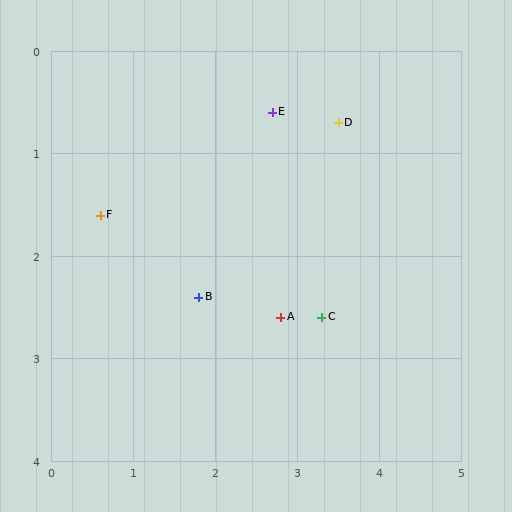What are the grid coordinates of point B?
Point B is at approximately (1.8, 2.4).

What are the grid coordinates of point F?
Point F is at approximately (0.6, 1.6).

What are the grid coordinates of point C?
Point C is at approximately (3.3, 2.6).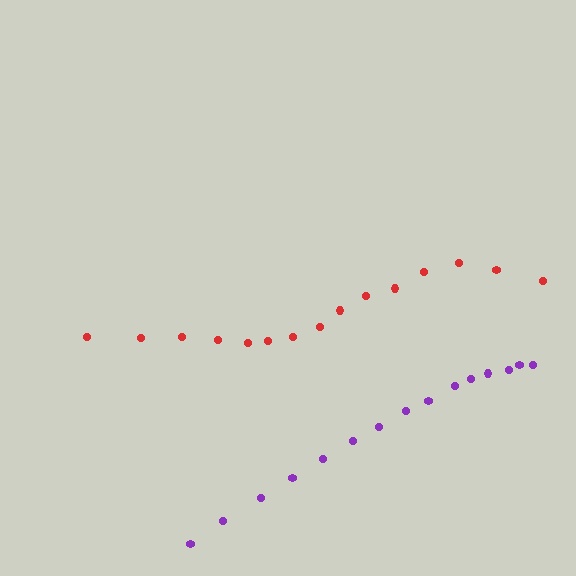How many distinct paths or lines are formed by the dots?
There are 2 distinct paths.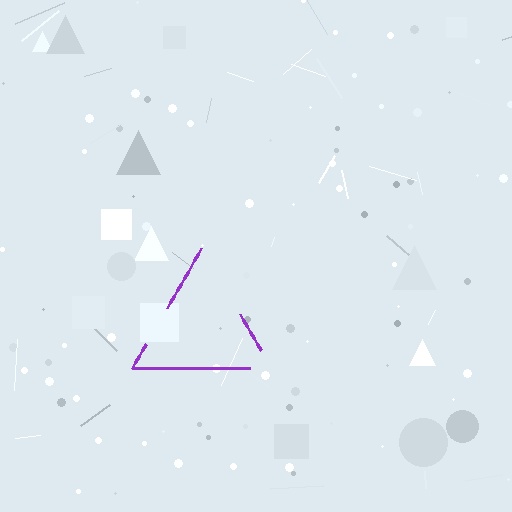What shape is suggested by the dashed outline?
The dashed outline suggests a triangle.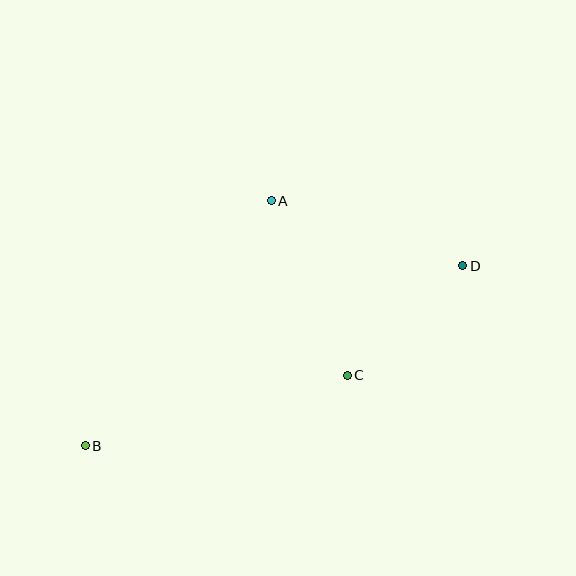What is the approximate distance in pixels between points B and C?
The distance between B and C is approximately 271 pixels.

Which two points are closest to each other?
Points C and D are closest to each other.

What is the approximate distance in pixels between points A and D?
The distance between A and D is approximately 202 pixels.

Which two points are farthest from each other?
Points B and D are farthest from each other.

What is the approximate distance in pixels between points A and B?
The distance between A and B is approximately 308 pixels.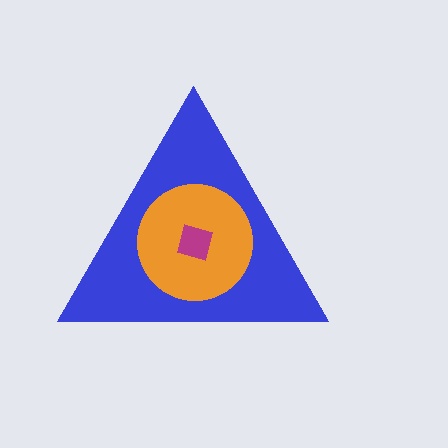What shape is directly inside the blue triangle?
The orange circle.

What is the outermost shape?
The blue triangle.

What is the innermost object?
The magenta square.